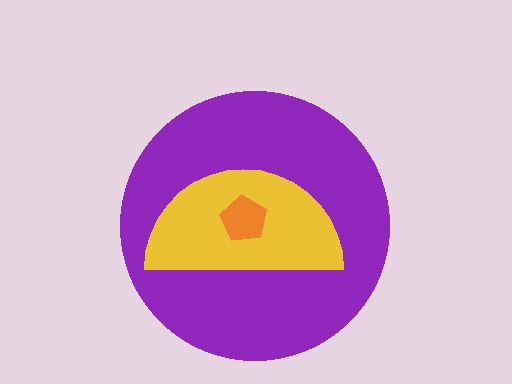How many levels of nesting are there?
3.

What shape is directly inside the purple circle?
The yellow semicircle.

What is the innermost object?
The orange pentagon.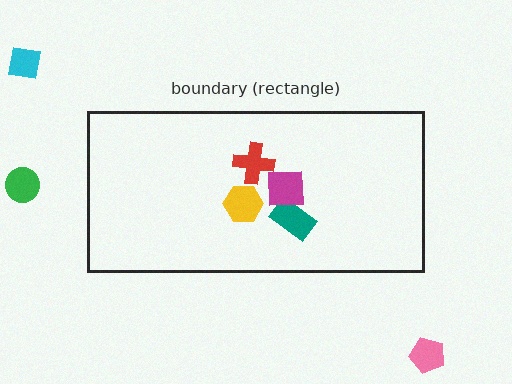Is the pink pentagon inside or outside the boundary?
Outside.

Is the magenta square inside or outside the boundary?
Inside.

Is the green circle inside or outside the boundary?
Outside.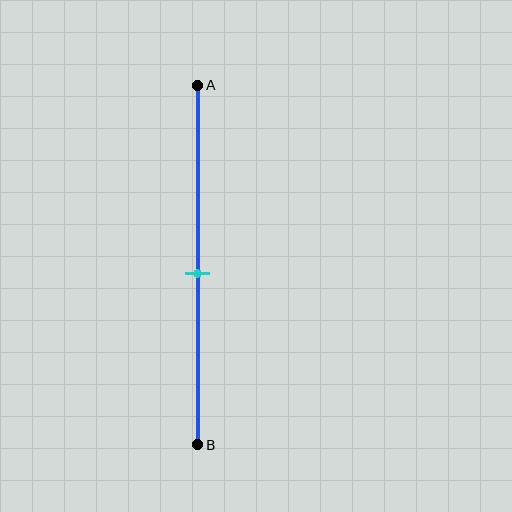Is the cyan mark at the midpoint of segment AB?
Yes, the mark is approximately at the midpoint.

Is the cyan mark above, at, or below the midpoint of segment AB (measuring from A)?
The cyan mark is approximately at the midpoint of segment AB.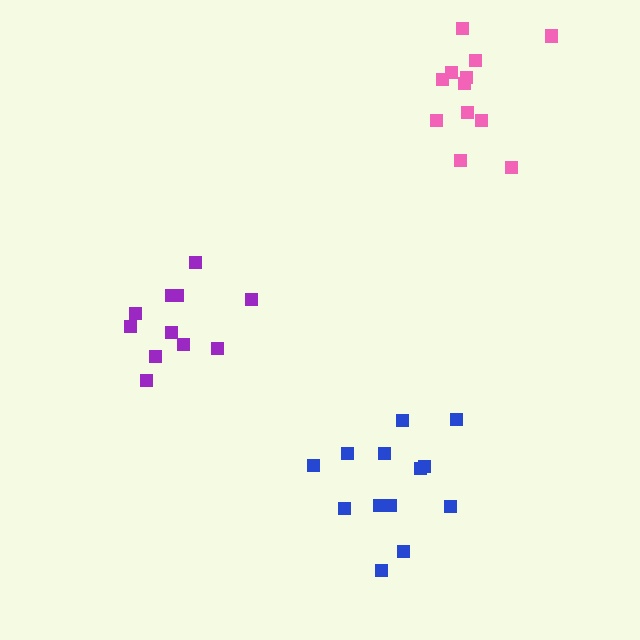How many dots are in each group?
Group 1: 11 dots, Group 2: 13 dots, Group 3: 12 dots (36 total).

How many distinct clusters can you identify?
There are 3 distinct clusters.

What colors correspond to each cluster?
The clusters are colored: purple, blue, pink.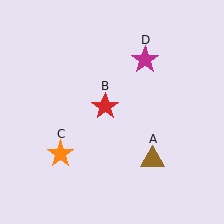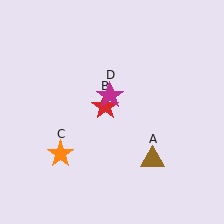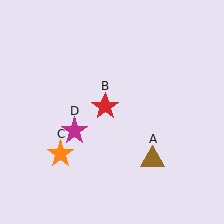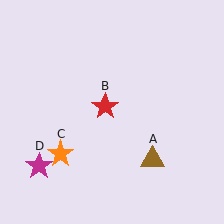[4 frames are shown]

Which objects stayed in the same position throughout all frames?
Brown triangle (object A) and red star (object B) and orange star (object C) remained stationary.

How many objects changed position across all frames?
1 object changed position: magenta star (object D).